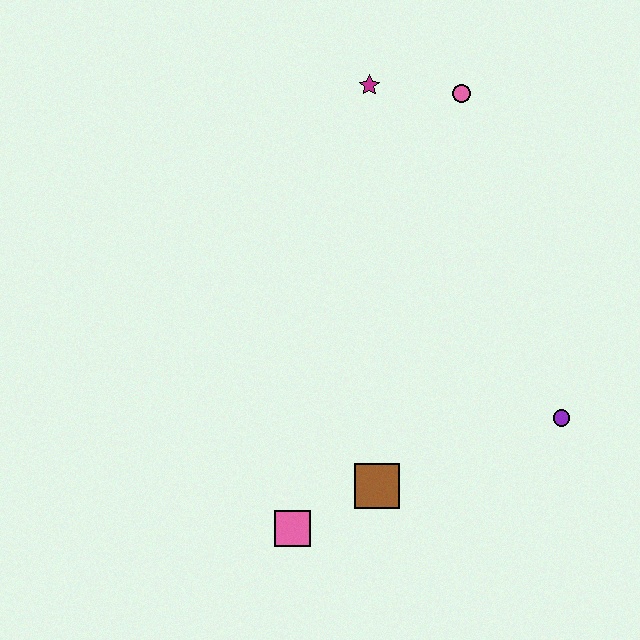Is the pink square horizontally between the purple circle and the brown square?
No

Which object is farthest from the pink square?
The pink circle is farthest from the pink square.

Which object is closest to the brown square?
The pink square is closest to the brown square.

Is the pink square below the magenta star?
Yes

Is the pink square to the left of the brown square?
Yes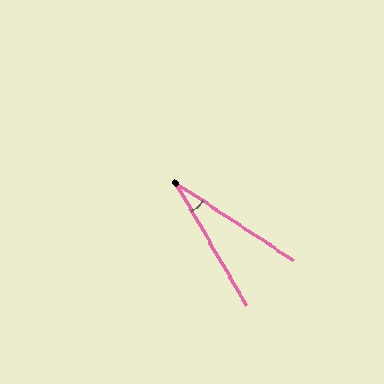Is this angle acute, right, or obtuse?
It is acute.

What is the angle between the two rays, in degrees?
Approximately 27 degrees.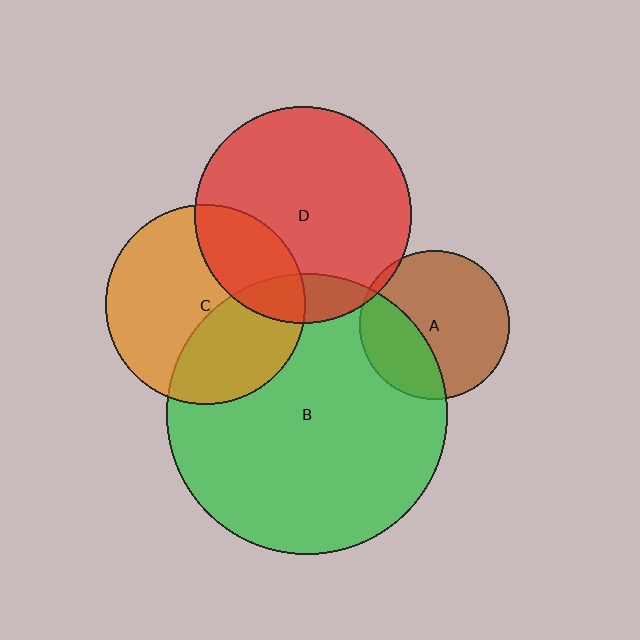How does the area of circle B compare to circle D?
Approximately 1.7 times.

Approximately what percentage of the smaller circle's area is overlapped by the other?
Approximately 30%.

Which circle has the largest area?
Circle B (green).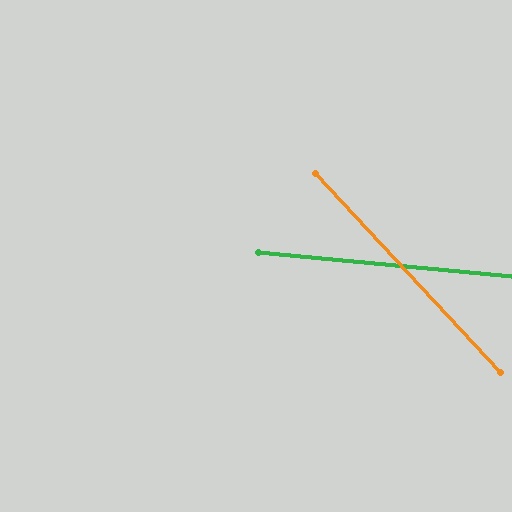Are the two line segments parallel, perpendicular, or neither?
Neither parallel nor perpendicular — they differ by about 42°.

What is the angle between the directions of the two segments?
Approximately 42 degrees.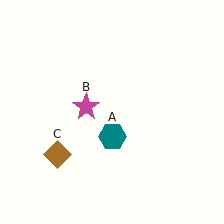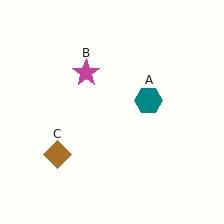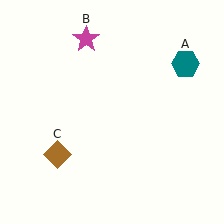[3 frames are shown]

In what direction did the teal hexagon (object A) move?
The teal hexagon (object A) moved up and to the right.